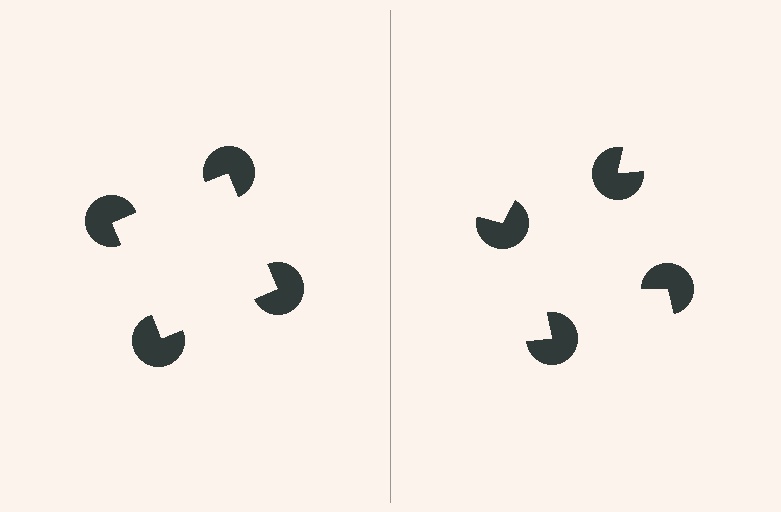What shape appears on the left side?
An illusory square.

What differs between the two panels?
The pac-man discs are positioned identically on both sides; only the wedge orientations differ. On the left they align to a square; on the right they are misaligned.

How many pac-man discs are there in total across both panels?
8 — 4 on each side.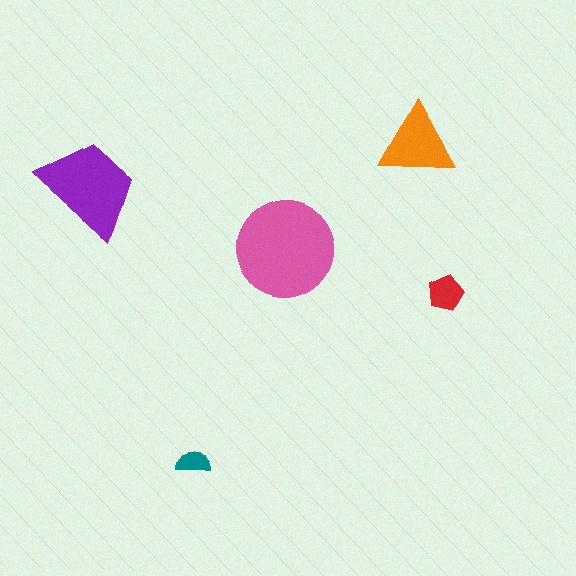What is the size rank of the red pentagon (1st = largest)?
4th.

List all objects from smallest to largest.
The teal semicircle, the red pentagon, the orange triangle, the purple trapezoid, the pink circle.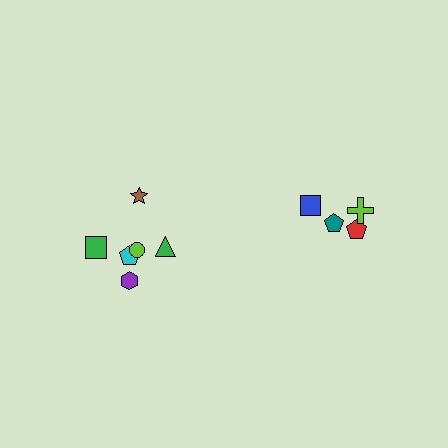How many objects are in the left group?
There are 6 objects.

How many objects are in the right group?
There are 4 objects.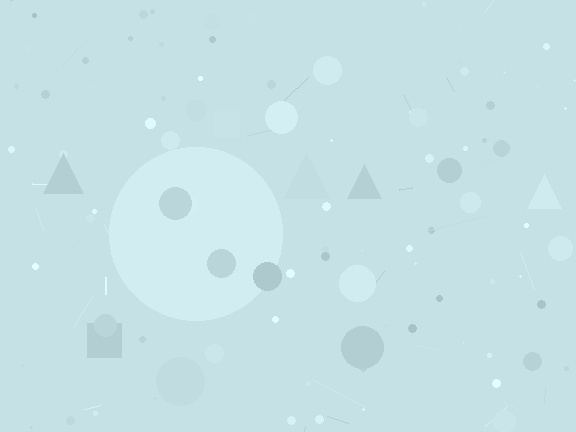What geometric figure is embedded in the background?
A circle is embedded in the background.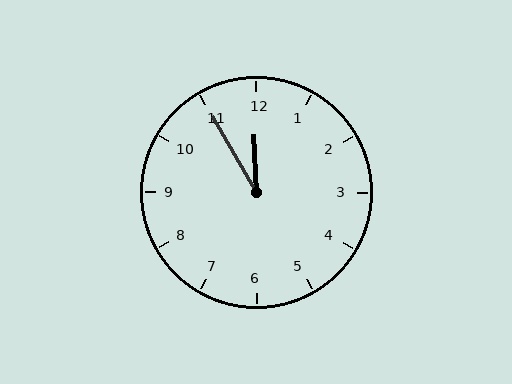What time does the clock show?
11:55.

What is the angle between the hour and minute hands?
Approximately 28 degrees.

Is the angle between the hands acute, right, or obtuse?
It is acute.